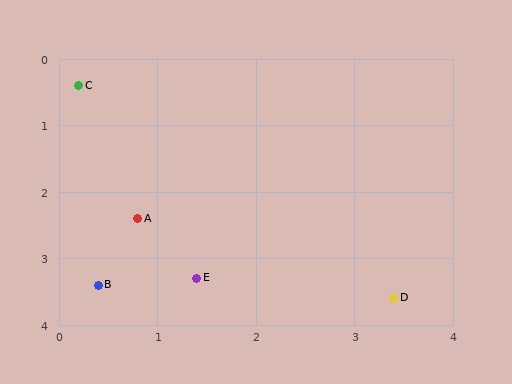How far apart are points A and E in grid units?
Points A and E are about 1.1 grid units apart.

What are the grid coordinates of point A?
Point A is at approximately (0.8, 2.4).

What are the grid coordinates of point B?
Point B is at approximately (0.4, 3.4).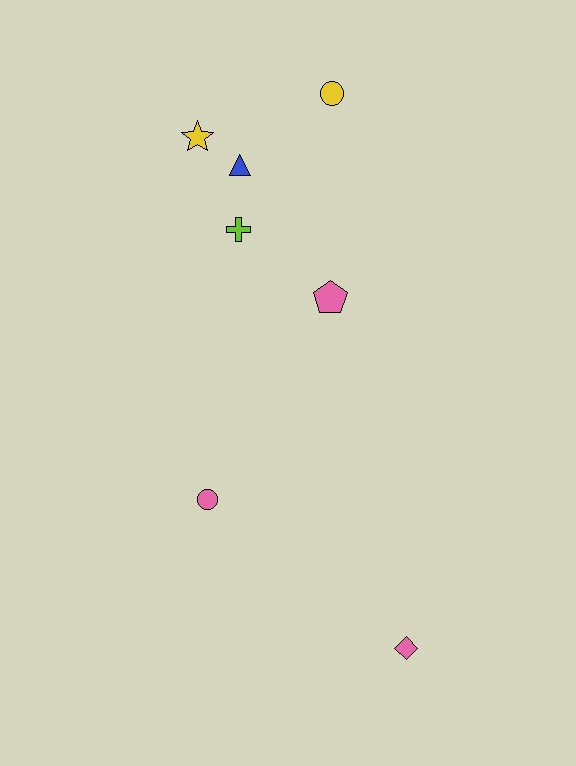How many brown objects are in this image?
There are no brown objects.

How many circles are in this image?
There are 2 circles.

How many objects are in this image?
There are 7 objects.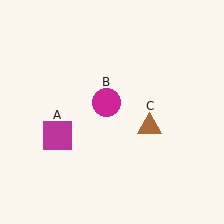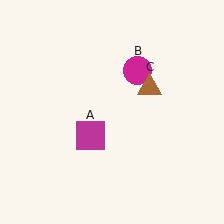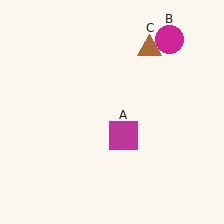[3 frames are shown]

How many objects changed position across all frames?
3 objects changed position: magenta square (object A), magenta circle (object B), brown triangle (object C).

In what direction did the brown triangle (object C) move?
The brown triangle (object C) moved up.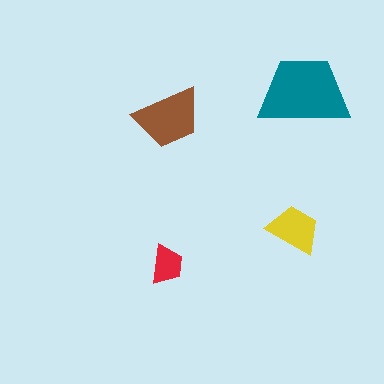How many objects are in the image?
There are 4 objects in the image.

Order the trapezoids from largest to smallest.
the teal one, the brown one, the yellow one, the red one.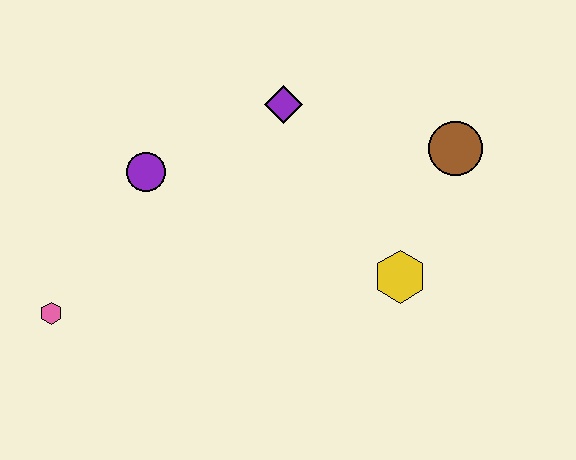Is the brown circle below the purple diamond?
Yes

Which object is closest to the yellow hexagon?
The brown circle is closest to the yellow hexagon.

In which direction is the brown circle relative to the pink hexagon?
The brown circle is to the right of the pink hexagon.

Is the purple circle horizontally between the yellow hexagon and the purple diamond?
No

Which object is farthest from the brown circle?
The pink hexagon is farthest from the brown circle.